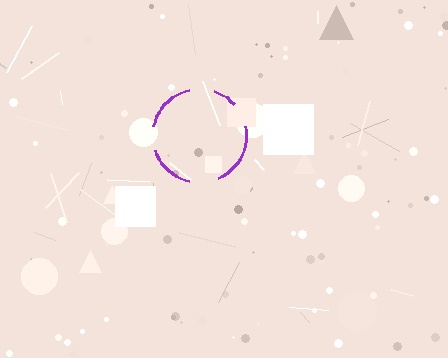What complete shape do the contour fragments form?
The contour fragments form a circle.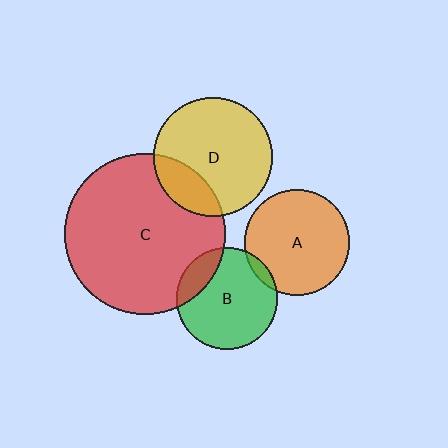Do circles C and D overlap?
Yes.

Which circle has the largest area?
Circle C (red).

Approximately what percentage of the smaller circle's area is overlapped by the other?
Approximately 20%.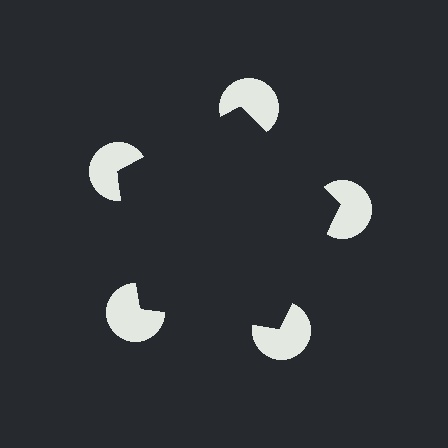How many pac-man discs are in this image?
There are 5 — one at each vertex of the illusory pentagon.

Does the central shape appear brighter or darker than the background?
It typically appears slightly darker than the background, even though no actual brightness change is drawn.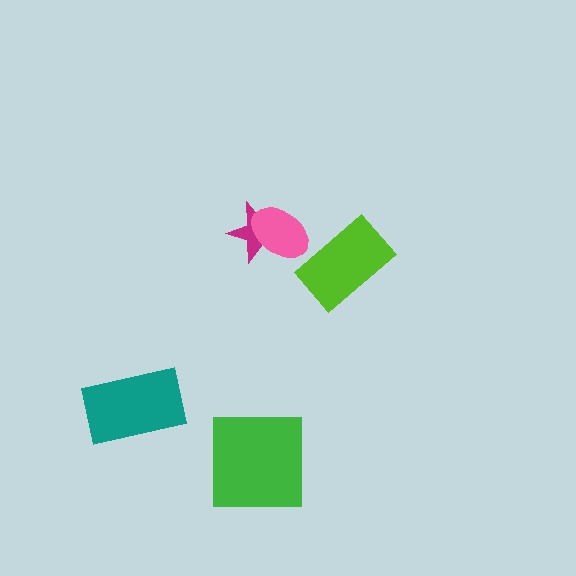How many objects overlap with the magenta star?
1 object overlaps with the magenta star.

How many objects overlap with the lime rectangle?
0 objects overlap with the lime rectangle.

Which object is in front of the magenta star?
The pink ellipse is in front of the magenta star.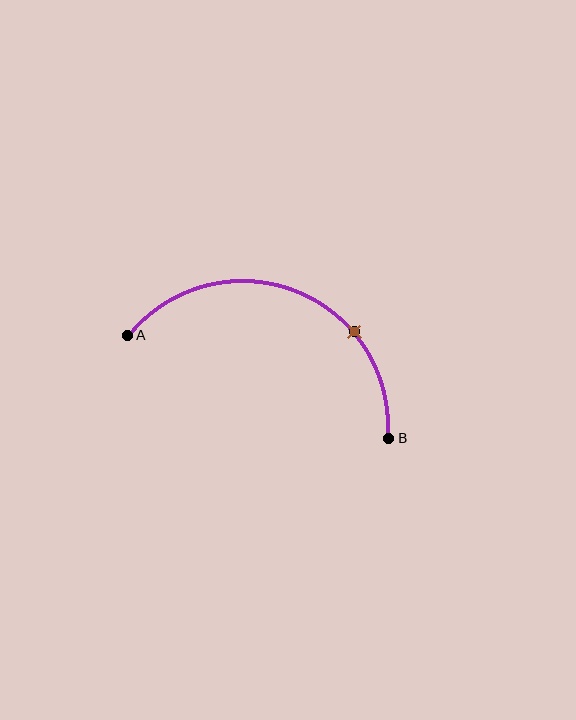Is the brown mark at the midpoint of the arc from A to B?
No. The brown mark lies on the arc but is closer to endpoint B. The arc midpoint would be at the point on the curve equidistant along the arc from both A and B.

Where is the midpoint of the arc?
The arc midpoint is the point on the curve farthest from the straight line joining A and B. It sits above that line.